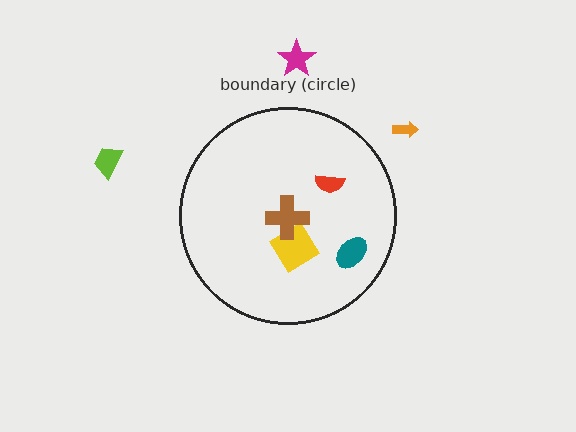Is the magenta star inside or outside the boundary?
Outside.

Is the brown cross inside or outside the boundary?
Inside.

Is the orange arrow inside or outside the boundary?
Outside.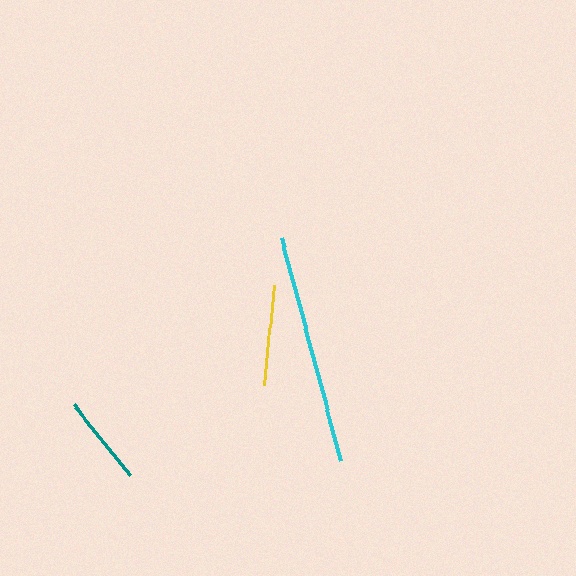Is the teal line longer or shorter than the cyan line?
The cyan line is longer than the teal line.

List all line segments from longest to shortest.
From longest to shortest: cyan, yellow, teal.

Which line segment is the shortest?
The teal line is the shortest at approximately 90 pixels.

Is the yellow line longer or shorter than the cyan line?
The cyan line is longer than the yellow line.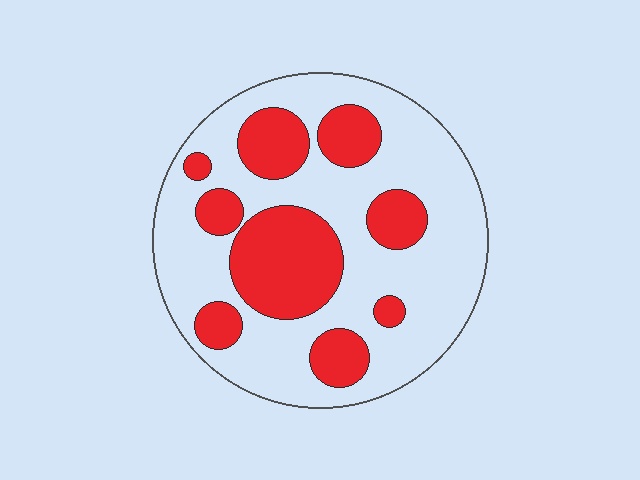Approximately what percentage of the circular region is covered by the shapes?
Approximately 30%.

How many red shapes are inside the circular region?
9.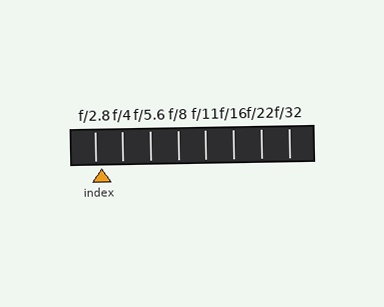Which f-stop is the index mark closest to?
The index mark is closest to f/2.8.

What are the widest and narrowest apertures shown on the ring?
The widest aperture shown is f/2.8 and the narrowest is f/32.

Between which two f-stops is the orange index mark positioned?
The index mark is between f/2.8 and f/4.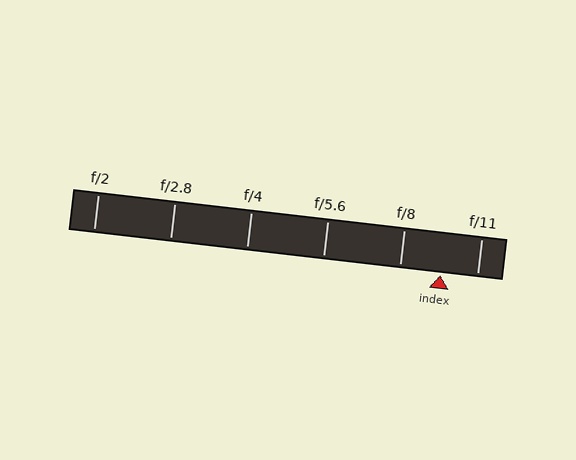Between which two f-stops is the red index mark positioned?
The index mark is between f/8 and f/11.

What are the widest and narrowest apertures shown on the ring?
The widest aperture shown is f/2 and the narrowest is f/11.